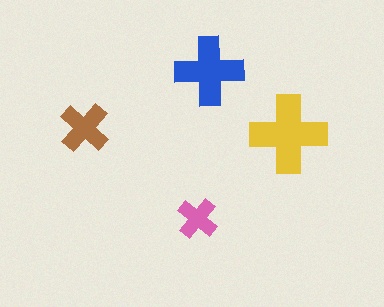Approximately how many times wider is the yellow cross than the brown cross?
About 1.5 times wider.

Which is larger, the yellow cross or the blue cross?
The yellow one.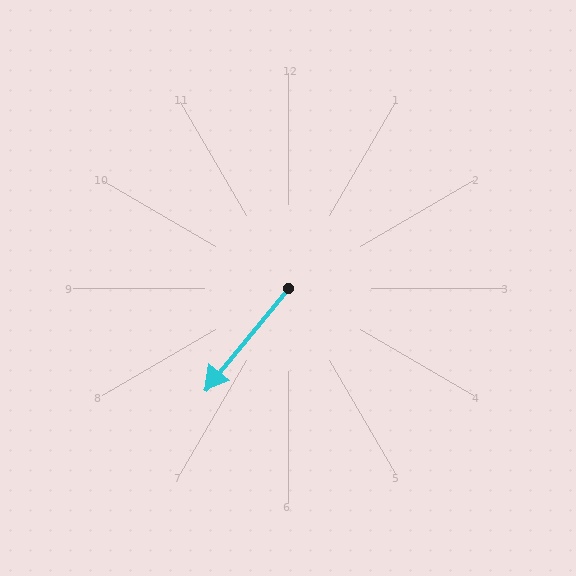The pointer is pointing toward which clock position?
Roughly 7 o'clock.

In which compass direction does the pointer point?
Southwest.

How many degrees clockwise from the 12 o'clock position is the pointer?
Approximately 219 degrees.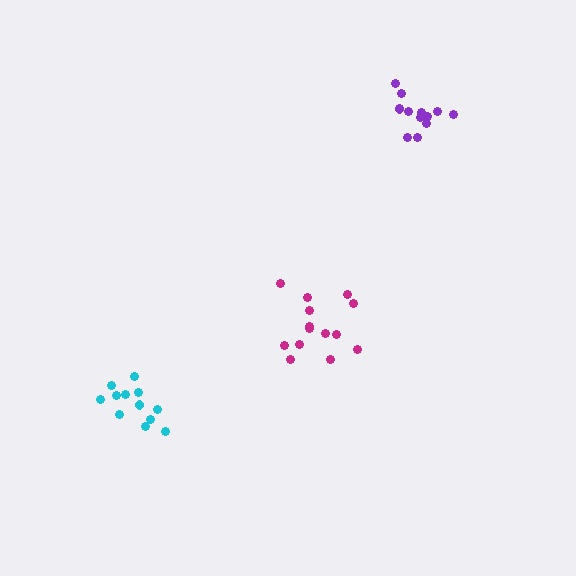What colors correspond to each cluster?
The clusters are colored: cyan, purple, magenta.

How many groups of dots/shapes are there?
There are 3 groups.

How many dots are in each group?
Group 1: 12 dots, Group 2: 13 dots, Group 3: 14 dots (39 total).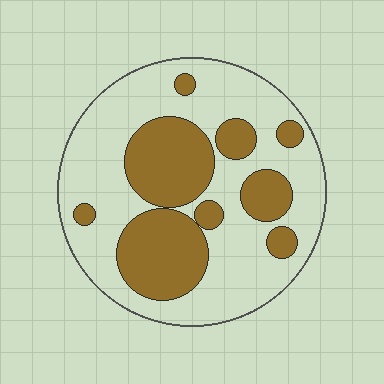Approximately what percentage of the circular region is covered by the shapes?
Approximately 35%.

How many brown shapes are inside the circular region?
9.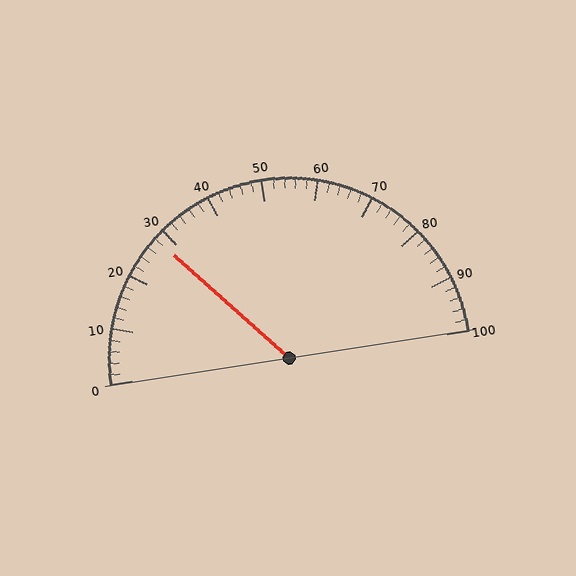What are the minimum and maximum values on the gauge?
The gauge ranges from 0 to 100.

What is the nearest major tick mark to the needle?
The nearest major tick mark is 30.